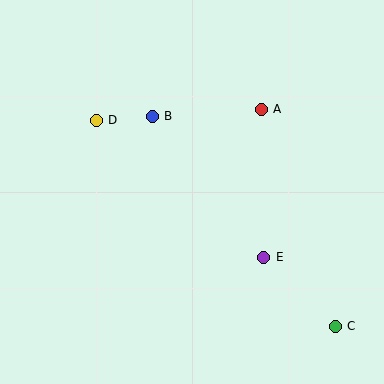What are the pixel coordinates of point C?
Point C is at (335, 326).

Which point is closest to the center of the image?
Point B at (152, 116) is closest to the center.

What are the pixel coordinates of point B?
Point B is at (152, 116).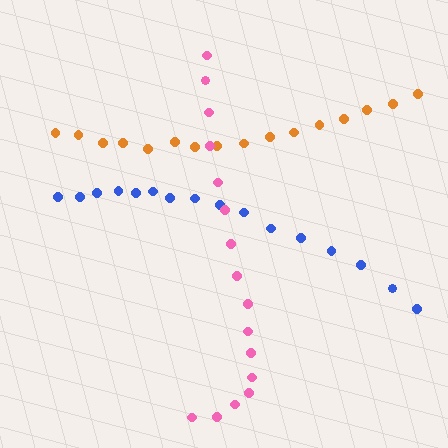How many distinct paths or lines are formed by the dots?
There are 3 distinct paths.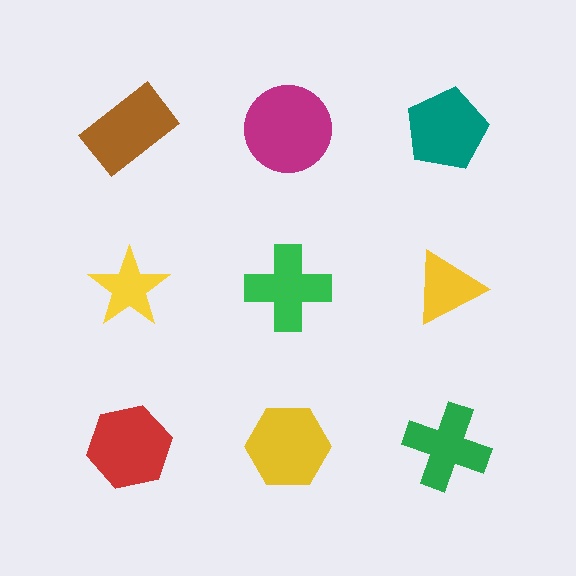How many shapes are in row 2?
3 shapes.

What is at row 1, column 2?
A magenta circle.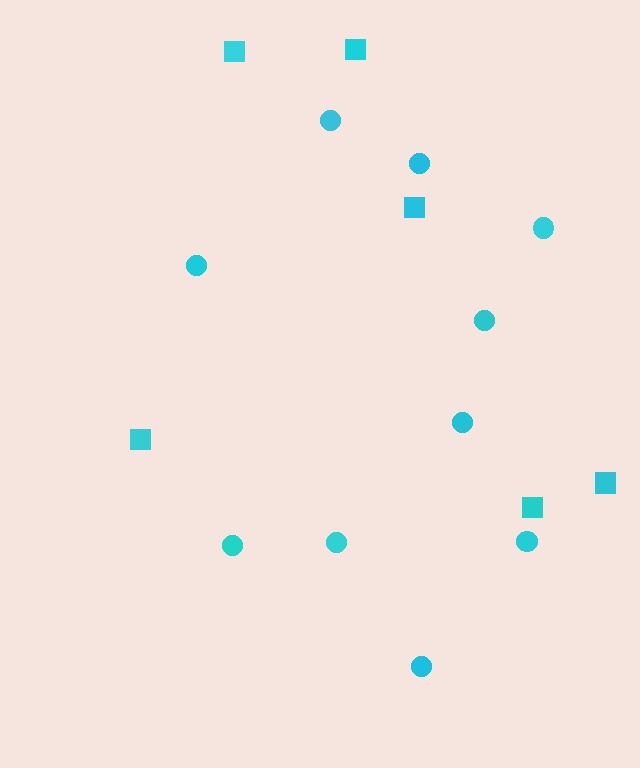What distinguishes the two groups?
There are 2 groups: one group of circles (10) and one group of squares (6).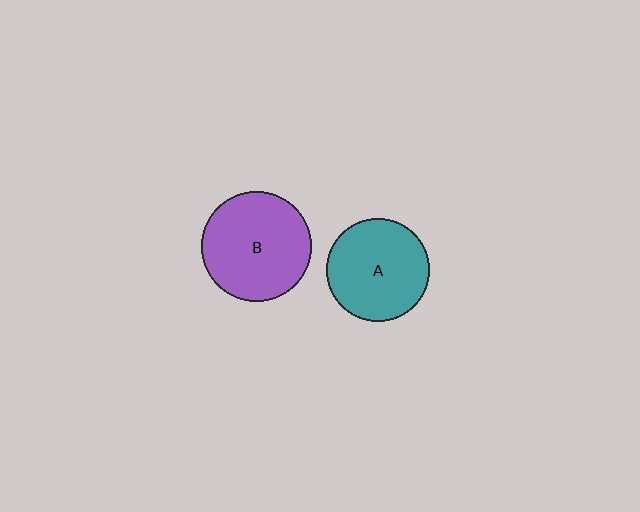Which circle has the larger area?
Circle B (purple).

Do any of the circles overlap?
No, none of the circles overlap.